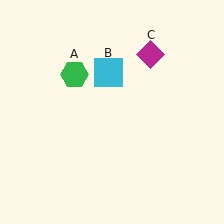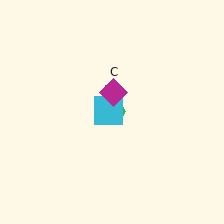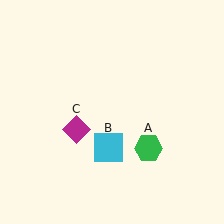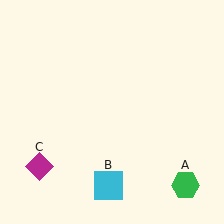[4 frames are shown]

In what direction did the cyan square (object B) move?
The cyan square (object B) moved down.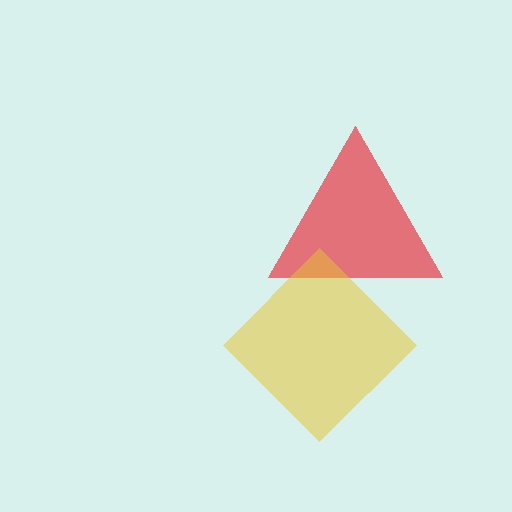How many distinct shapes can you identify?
There are 2 distinct shapes: a red triangle, a yellow diamond.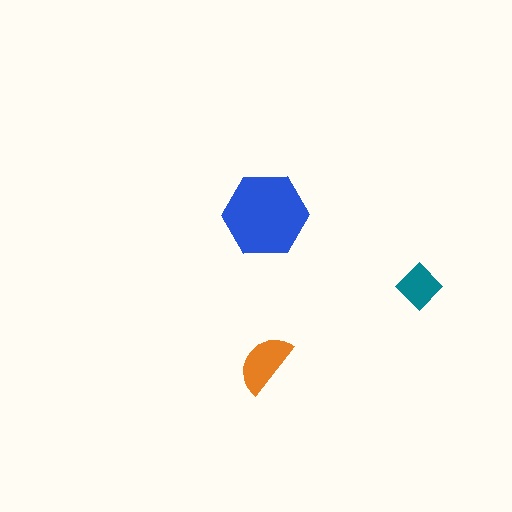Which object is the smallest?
The teal diamond.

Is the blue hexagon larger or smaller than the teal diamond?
Larger.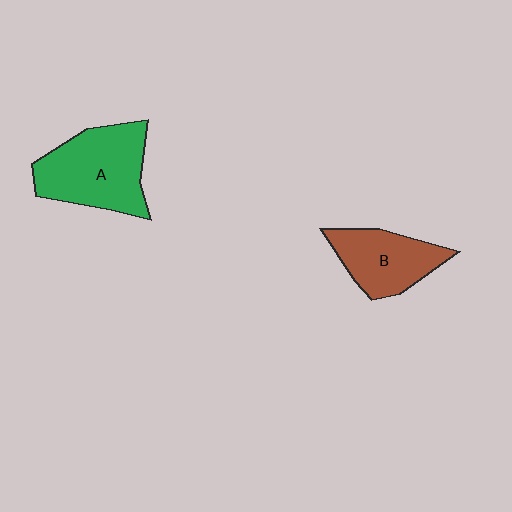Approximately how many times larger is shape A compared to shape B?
Approximately 1.4 times.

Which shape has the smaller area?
Shape B (brown).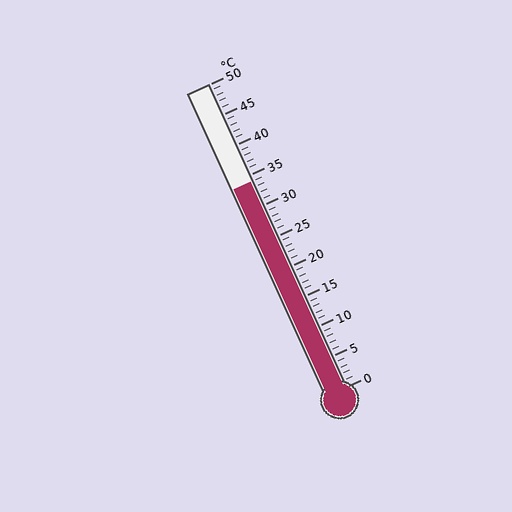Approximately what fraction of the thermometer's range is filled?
The thermometer is filled to approximately 70% of its range.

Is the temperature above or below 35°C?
The temperature is below 35°C.